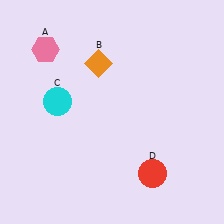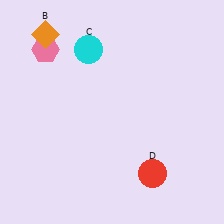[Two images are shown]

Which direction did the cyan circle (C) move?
The cyan circle (C) moved up.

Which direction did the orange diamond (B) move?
The orange diamond (B) moved left.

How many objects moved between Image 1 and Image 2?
2 objects moved between the two images.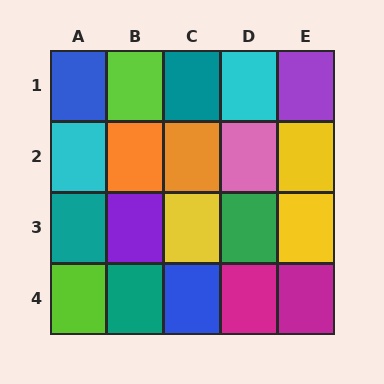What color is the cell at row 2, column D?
Pink.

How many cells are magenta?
2 cells are magenta.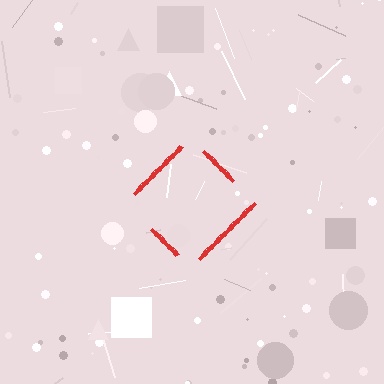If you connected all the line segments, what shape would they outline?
They would outline a diamond.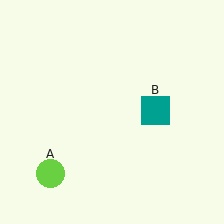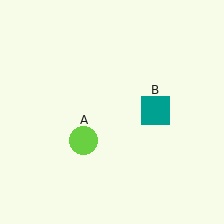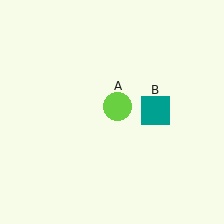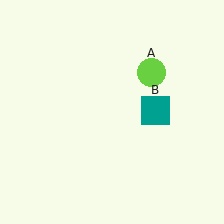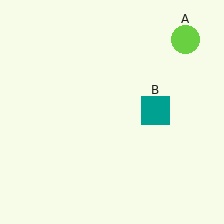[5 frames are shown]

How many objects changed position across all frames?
1 object changed position: lime circle (object A).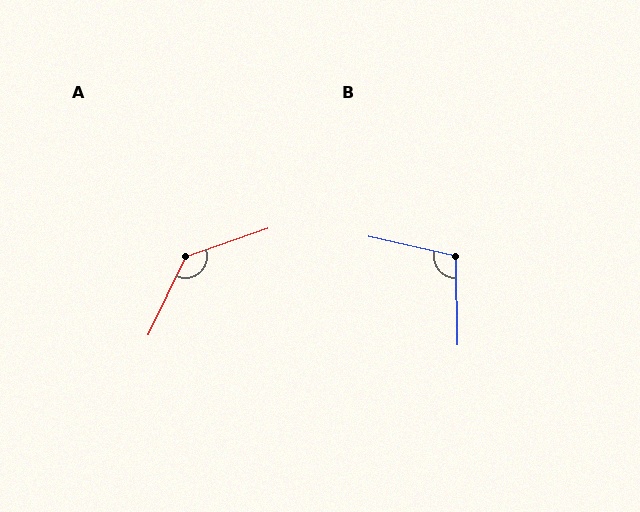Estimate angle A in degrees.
Approximately 134 degrees.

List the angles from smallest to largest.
B (104°), A (134°).